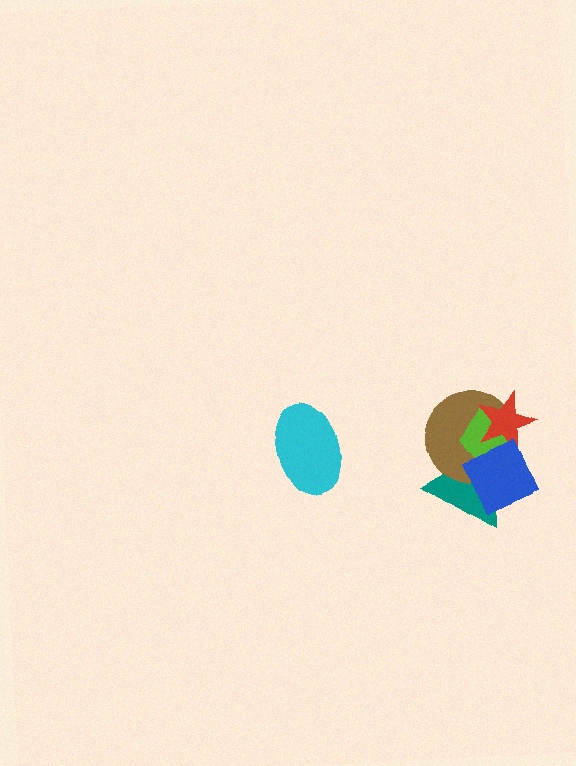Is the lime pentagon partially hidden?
Yes, it is partially covered by another shape.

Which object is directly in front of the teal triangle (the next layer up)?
The brown circle is directly in front of the teal triangle.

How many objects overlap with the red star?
3 objects overlap with the red star.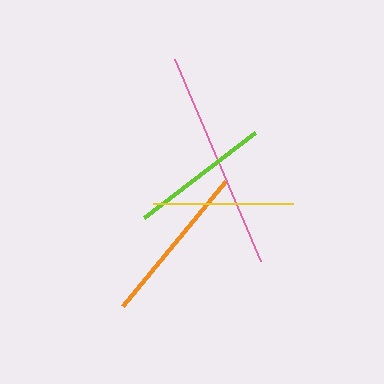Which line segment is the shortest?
The yellow line is the shortest at approximately 139 pixels.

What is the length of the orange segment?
The orange segment is approximately 161 pixels long.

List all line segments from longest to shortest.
From longest to shortest: pink, orange, lime, yellow.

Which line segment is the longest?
The pink line is the longest at approximately 219 pixels.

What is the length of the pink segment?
The pink segment is approximately 219 pixels long.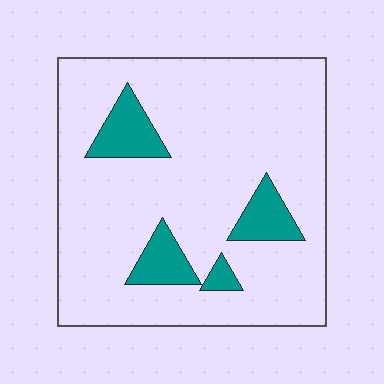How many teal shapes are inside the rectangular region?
4.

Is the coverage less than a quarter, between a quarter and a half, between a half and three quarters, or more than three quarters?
Less than a quarter.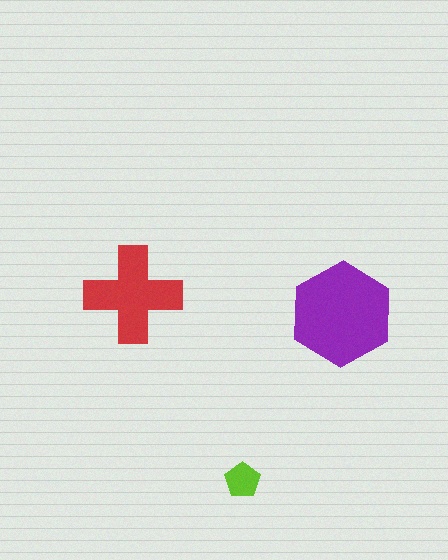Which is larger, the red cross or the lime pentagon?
The red cross.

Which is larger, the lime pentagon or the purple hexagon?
The purple hexagon.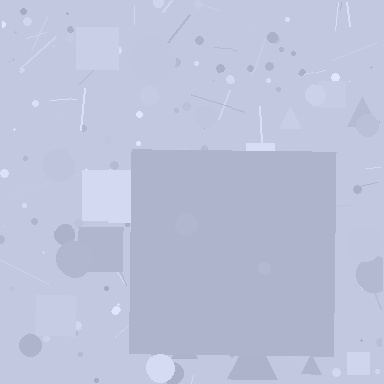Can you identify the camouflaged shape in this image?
The camouflaged shape is a square.